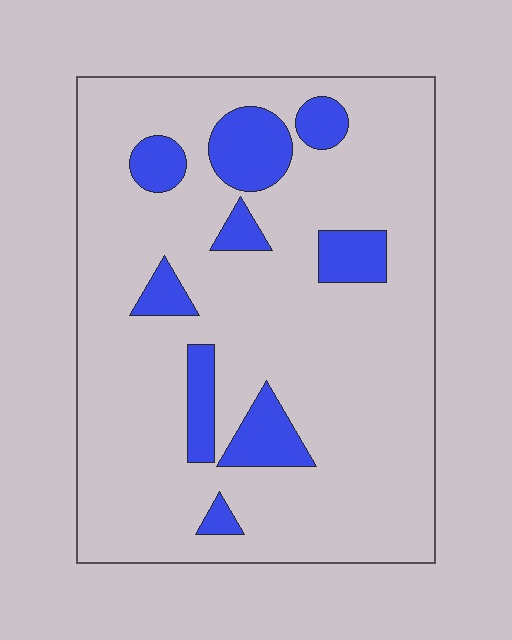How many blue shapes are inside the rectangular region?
9.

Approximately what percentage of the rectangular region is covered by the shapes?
Approximately 15%.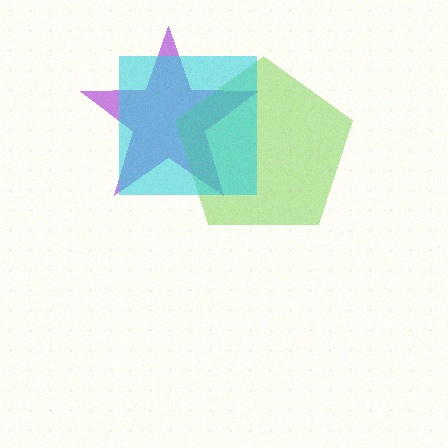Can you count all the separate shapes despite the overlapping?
Yes, there are 3 separate shapes.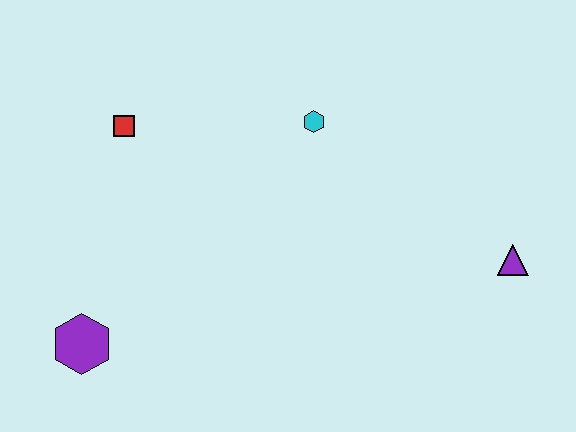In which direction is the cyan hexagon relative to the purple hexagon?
The cyan hexagon is to the right of the purple hexagon.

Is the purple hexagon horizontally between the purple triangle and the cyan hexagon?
No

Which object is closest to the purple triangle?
The cyan hexagon is closest to the purple triangle.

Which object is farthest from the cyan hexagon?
The purple hexagon is farthest from the cyan hexagon.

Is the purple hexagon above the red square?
No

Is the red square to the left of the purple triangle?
Yes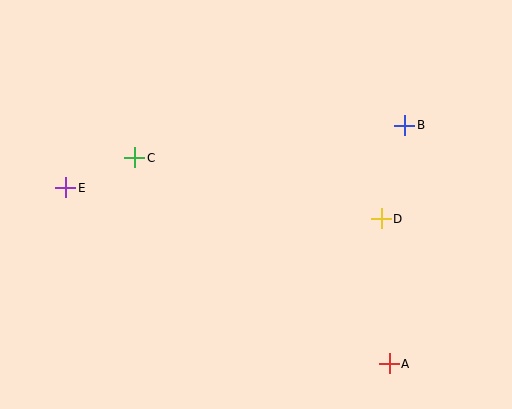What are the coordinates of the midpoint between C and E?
The midpoint between C and E is at (100, 173).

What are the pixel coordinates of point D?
Point D is at (381, 219).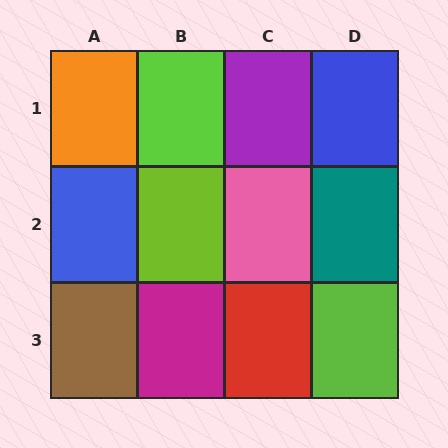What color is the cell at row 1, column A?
Orange.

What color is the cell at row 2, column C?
Pink.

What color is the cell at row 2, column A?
Blue.